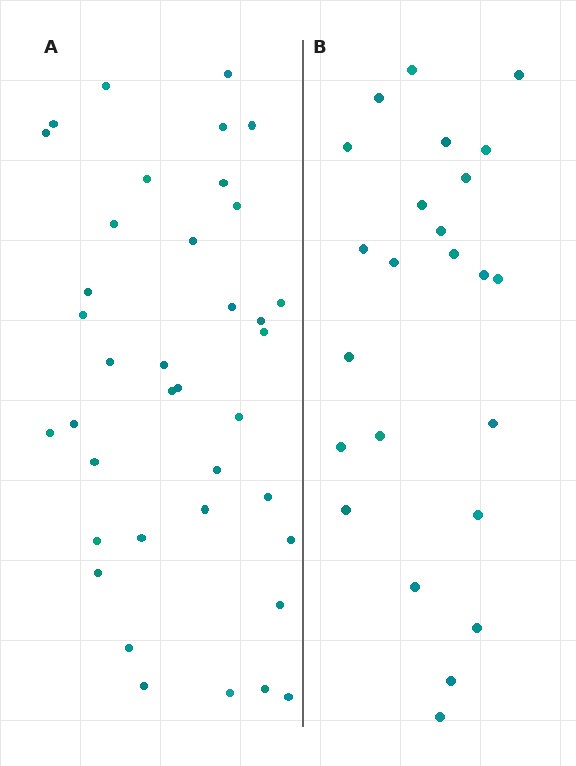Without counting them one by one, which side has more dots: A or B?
Region A (the left region) has more dots.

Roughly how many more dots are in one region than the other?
Region A has approximately 15 more dots than region B.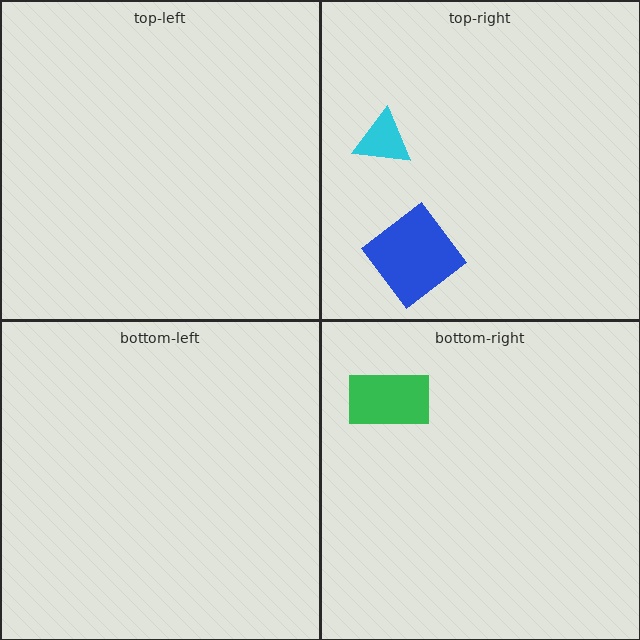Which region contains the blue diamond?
The top-right region.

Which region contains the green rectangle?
The bottom-right region.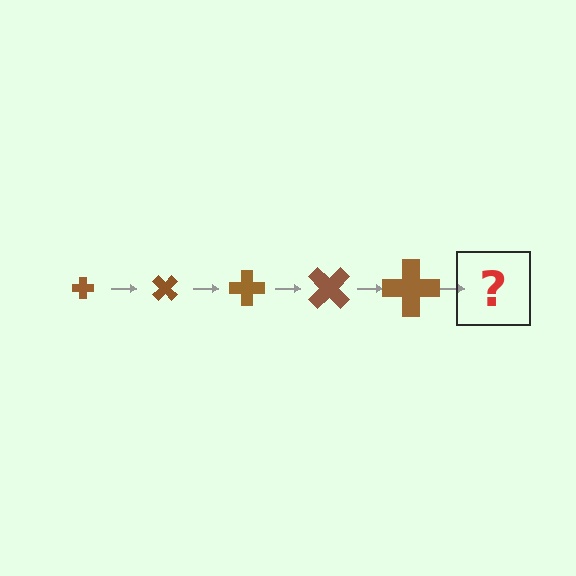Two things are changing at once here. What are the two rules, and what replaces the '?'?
The two rules are that the cross grows larger each step and it rotates 45 degrees each step. The '?' should be a cross, larger than the previous one and rotated 225 degrees from the start.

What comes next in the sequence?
The next element should be a cross, larger than the previous one and rotated 225 degrees from the start.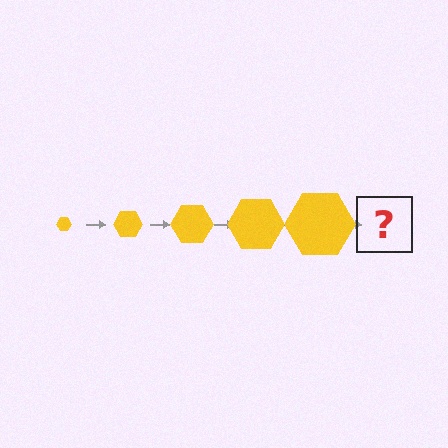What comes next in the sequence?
The next element should be a yellow hexagon, larger than the previous one.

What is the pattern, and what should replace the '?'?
The pattern is that the hexagon gets progressively larger each step. The '?' should be a yellow hexagon, larger than the previous one.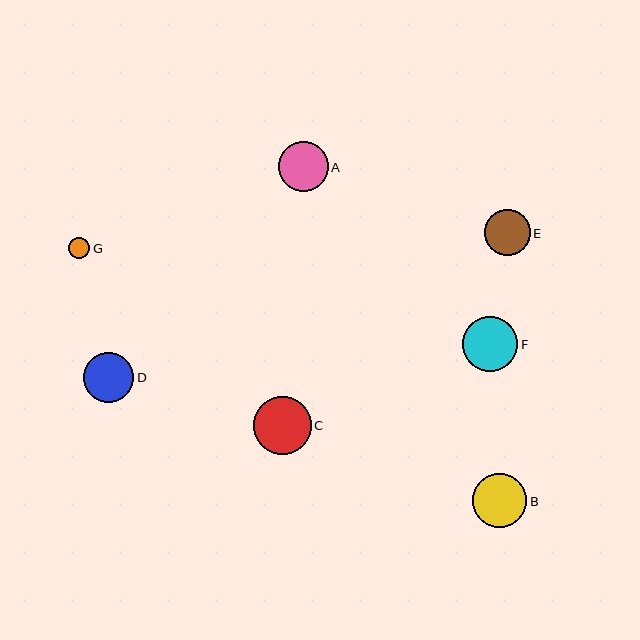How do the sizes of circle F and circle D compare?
Circle F and circle D are approximately the same size.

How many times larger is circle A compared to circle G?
Circle A is approximately 2.3 times the size of circle G.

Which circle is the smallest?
Circle G is the smallest with a size of approximately 22 pixels.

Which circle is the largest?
Circle C is the largest with a size of approximately 58 pixels.